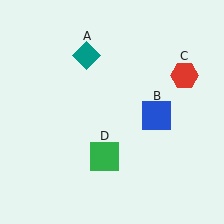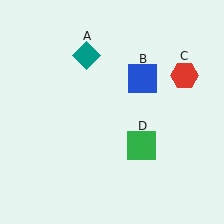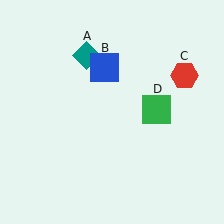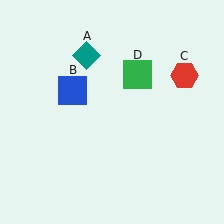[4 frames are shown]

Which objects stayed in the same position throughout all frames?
Teal diamond (object A) and red hexagon (object C) remained stationary.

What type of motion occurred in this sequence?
The blue square (object B), green square (object D) rotated counterclockwise around the center of the scene.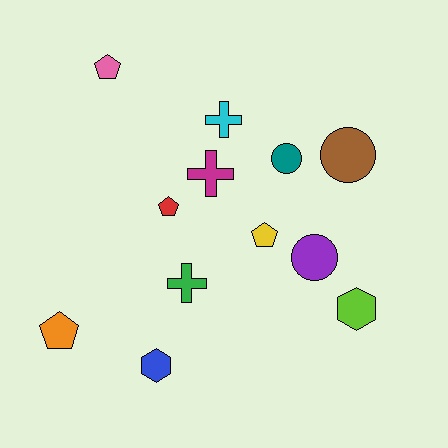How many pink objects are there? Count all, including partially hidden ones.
There is 1 pink object.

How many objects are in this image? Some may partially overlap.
There are 12 objects.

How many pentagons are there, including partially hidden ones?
There are 4 pentagons.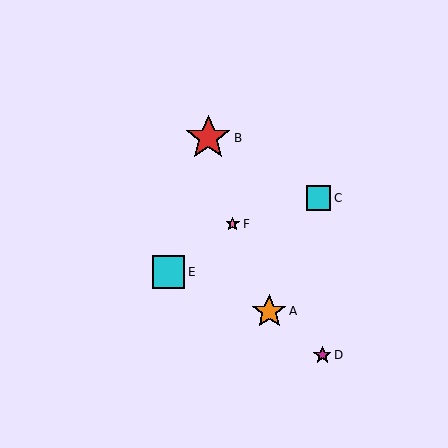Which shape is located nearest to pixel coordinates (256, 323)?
The orange star (labeled A) at (269, 311) is nearest to that location.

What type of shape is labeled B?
Shape B is a red star.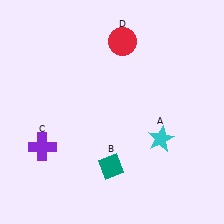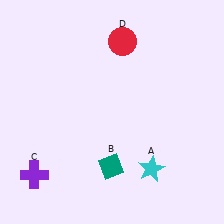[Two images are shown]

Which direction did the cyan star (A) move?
The cyan star (A) moved down.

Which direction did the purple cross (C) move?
The purple cross (C) moved down.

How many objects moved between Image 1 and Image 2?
2 objects moved between the two images.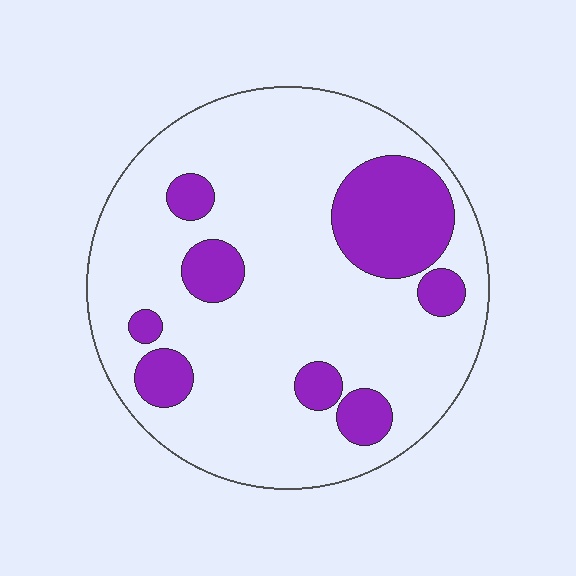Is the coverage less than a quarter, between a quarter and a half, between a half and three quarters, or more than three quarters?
Less than a quarter.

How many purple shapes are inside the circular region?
8.